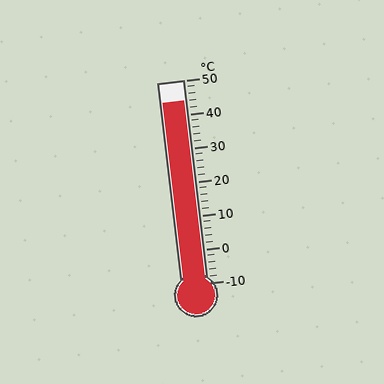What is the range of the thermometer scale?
The thermometer scale ranges from -10°C to 50°C.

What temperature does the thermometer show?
The thermometer shows approximately 44°C.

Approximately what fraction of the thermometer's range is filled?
The thermometer is filled to approximately 90% of its range.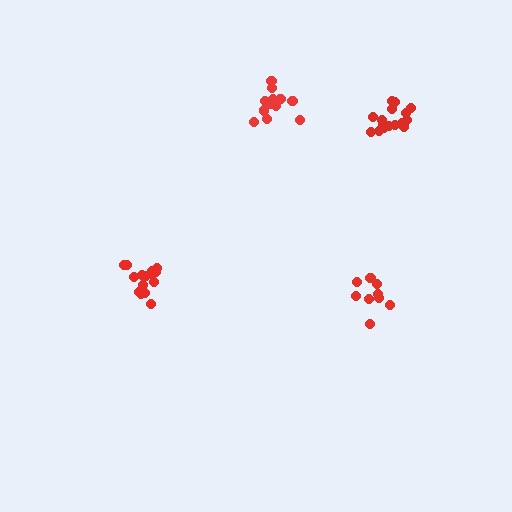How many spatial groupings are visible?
There are 4 spatial groupings.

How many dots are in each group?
Group 1: 10 dots, Group 2: 15 dots, Group 3: 13 dots, Group 4: 16 dots (54 total).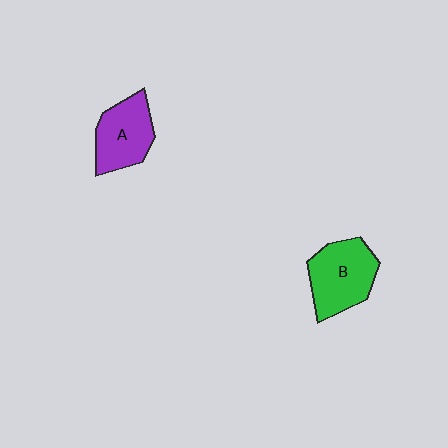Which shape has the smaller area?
Shape A (purple).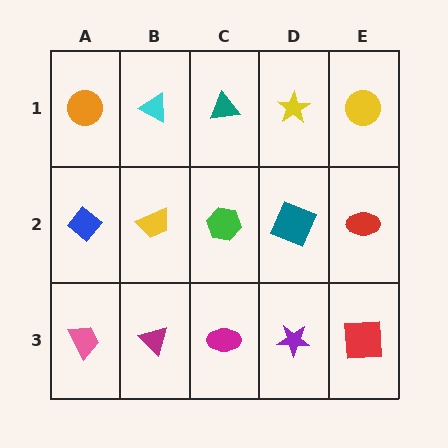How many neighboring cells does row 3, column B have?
3.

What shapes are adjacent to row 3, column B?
A yellow trapezoid (row 2, column B), a pink trapezoid (row 3, column A), a magenta ellipse (row 3, column C).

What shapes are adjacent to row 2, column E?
A yellow circle (row 1, column E), a red square (row 3, column E), a teal square (row 2, column D).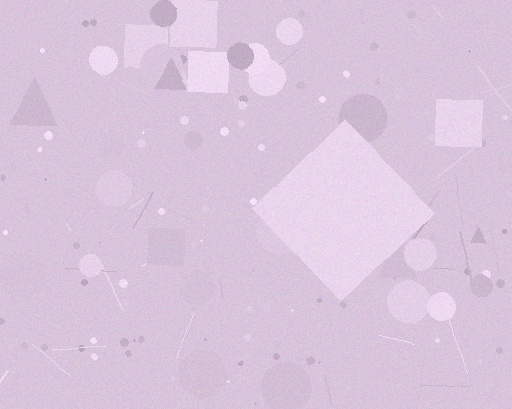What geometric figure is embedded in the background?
A diamond is embedded in the background.